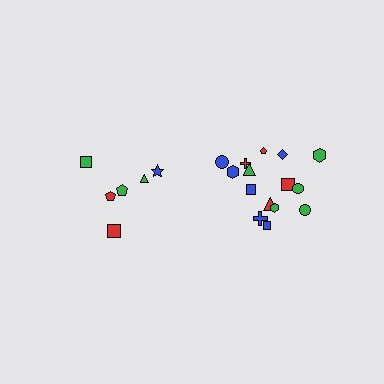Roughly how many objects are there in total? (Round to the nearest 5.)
Roughly 20 objects in total.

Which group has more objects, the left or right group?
The right group.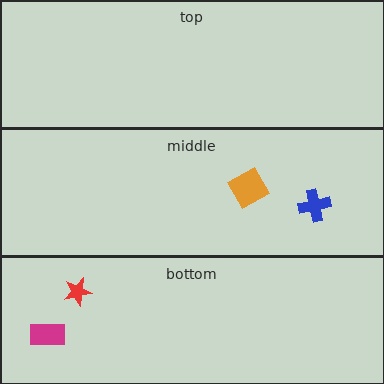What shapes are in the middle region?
The blue cross, the orange diamond.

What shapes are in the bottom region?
The red star, the magenta rectangle.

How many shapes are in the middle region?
2.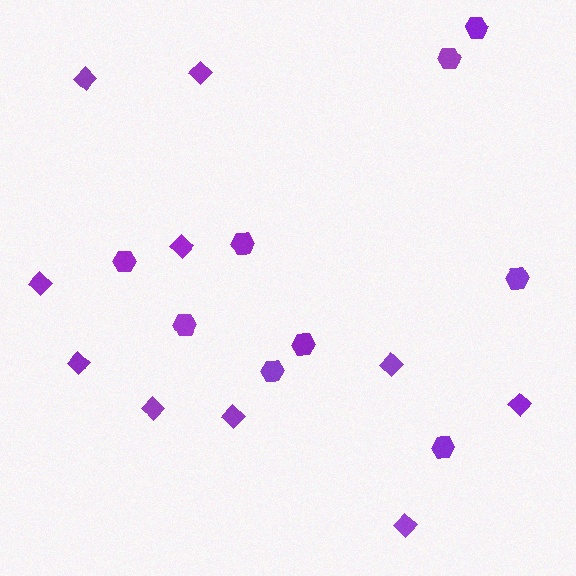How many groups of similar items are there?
There are 2 groups: one group of hexagons (9) and one group of diamonds (10).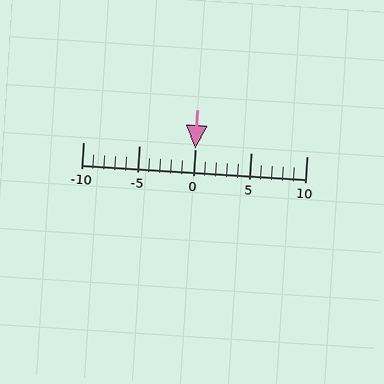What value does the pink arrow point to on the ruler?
The pink arrow points to approximately 0.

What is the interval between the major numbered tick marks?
The major tick marks are spaced 5 units apart.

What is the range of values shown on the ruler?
The ruler shows values from -10 to 10.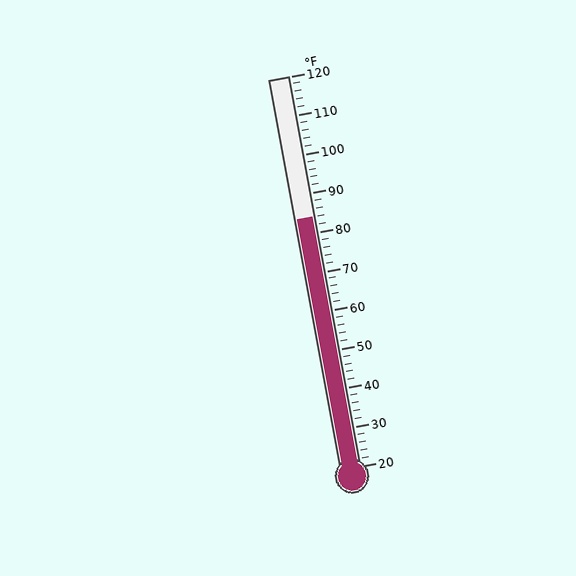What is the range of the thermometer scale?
The thermometer scale ranges from 20°F to 120°F.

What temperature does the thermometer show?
The thermometer shows approximately 84°F.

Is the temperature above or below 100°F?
The temperature is below 100°F.